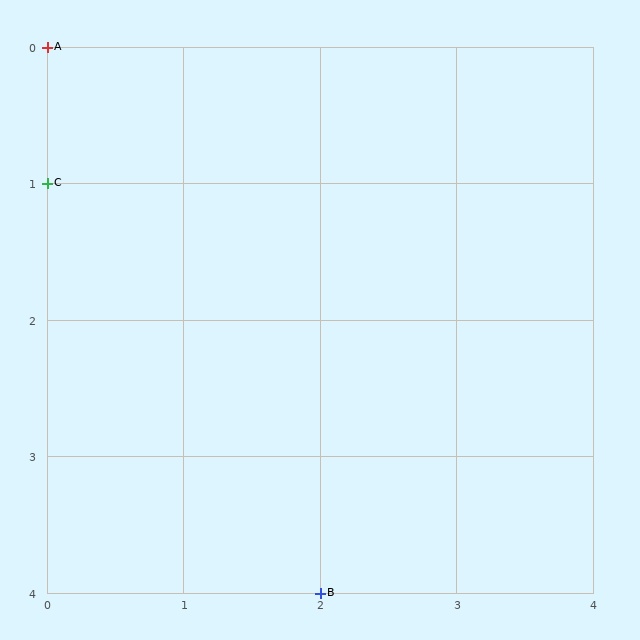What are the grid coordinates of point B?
Point B is at grid coordinates (2, 4).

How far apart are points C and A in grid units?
Points C and A are 1 row apart.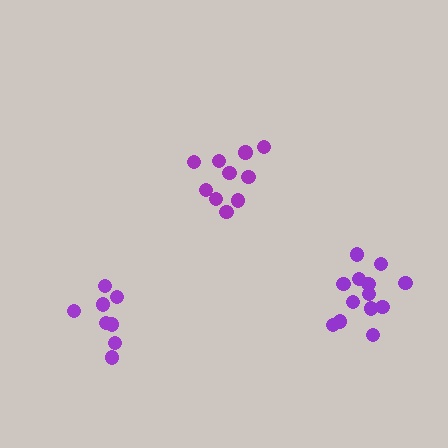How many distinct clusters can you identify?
There are 3 distinct clusters.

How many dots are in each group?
Group 1: 8 dots, Group 2: 10 dots, Group 3: 13 dots (31 total).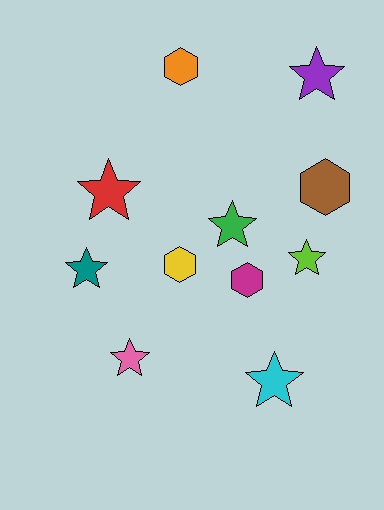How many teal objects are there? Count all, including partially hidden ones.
There is 1 teal object.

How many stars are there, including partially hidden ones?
There are 7 stars.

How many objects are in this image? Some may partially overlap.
There are 11 objects.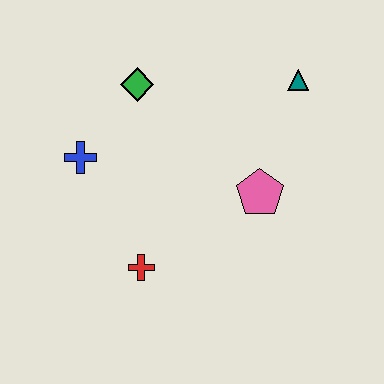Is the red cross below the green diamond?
Yes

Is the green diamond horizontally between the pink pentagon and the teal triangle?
No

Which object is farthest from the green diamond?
The red cross is farthest from the green diamond.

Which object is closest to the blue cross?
The green diamond is closest to the blue cross.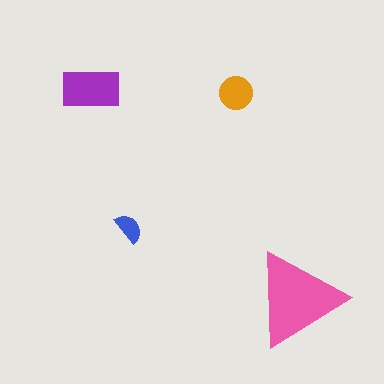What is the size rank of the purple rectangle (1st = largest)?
2nd.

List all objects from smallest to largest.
The blue semicircle, the orange circle, the purple rectangle, the pink triangle.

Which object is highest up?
The purple rectangle is topmost.